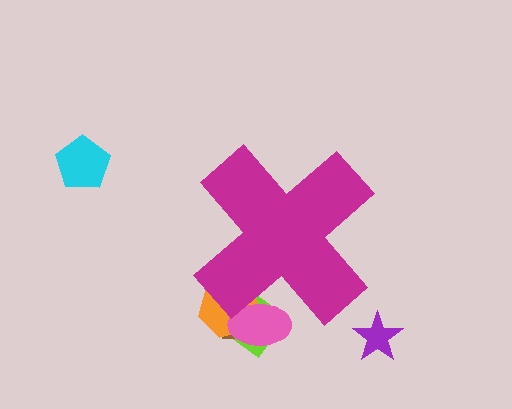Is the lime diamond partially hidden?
Yes, the lime diamond is partially hidden behind the magenta cross.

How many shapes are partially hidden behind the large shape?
4 shapes are partially hidden.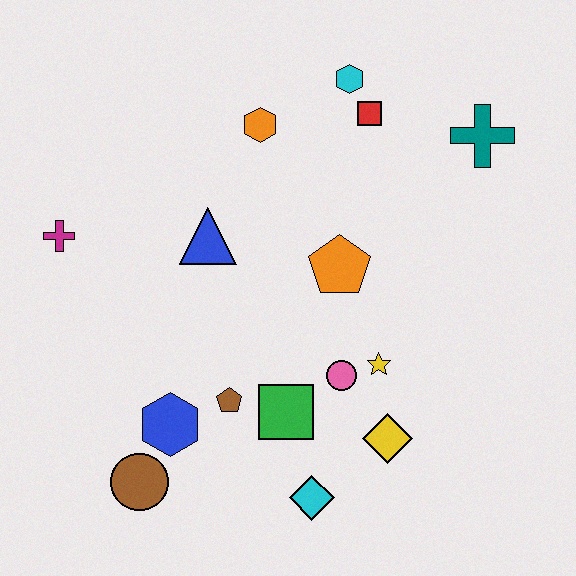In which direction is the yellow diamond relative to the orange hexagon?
The yellow diamond is below the orange hexagon.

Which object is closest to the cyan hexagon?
The red square is closest to the cyan hexagon.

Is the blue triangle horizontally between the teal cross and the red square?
No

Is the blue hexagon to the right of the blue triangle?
No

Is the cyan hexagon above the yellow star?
Yes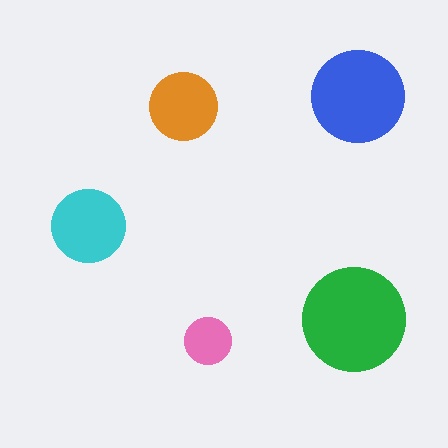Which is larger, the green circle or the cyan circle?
The green one.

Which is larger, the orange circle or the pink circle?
The orange one.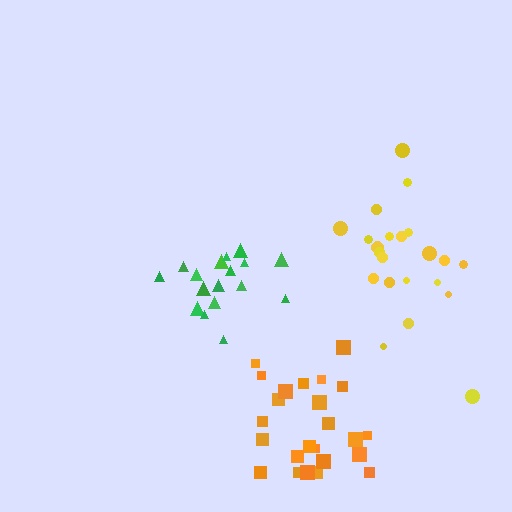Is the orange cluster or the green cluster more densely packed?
Green.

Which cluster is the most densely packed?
Green.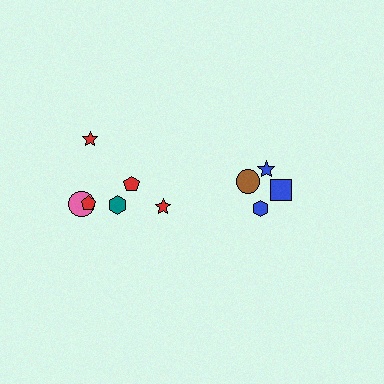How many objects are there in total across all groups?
There are 10 objects.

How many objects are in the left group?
There are 6 objects.